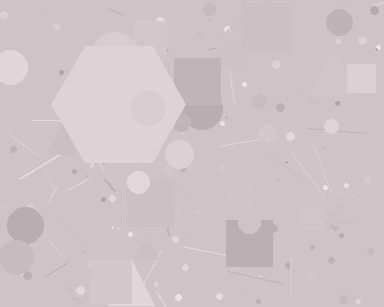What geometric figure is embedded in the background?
A hexagon is embedded in the background.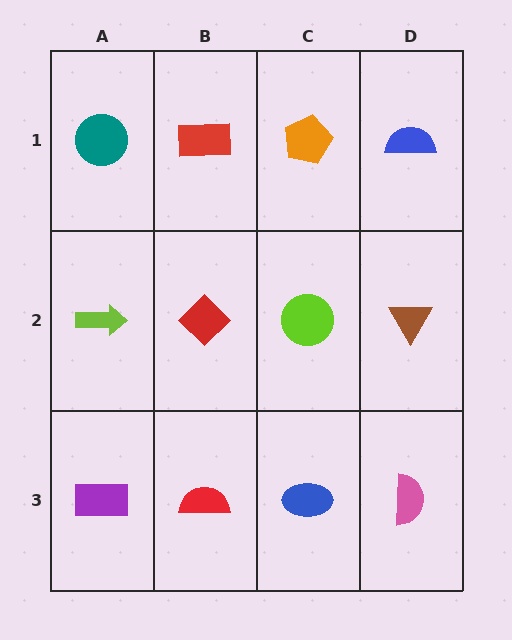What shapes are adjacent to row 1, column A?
A lime arrow (row 2, column A), a red rectangle (row 1, column B).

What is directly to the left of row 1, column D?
An orange pentagon.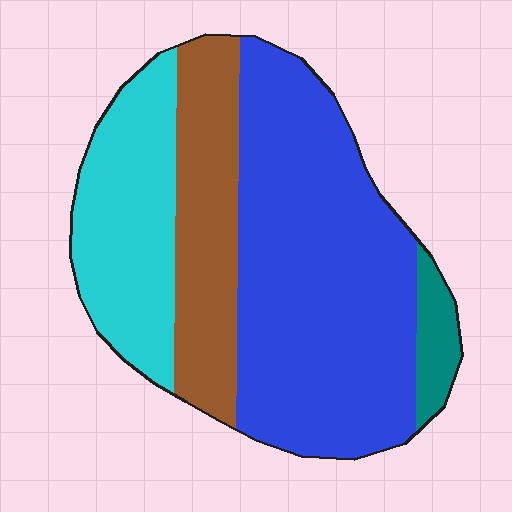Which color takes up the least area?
Teal, at roughly 5%.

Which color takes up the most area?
Blue, at roughly 50%.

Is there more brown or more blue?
Blue.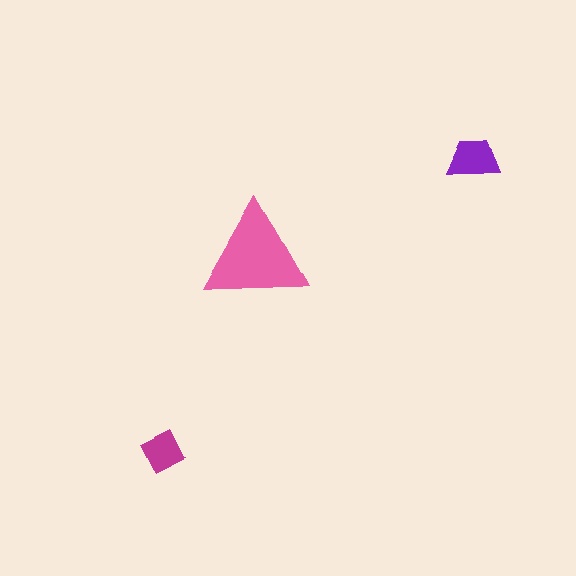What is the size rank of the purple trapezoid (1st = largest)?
2nd.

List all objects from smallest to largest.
The magenta diamond, the purple trapezoid, the pink triangle.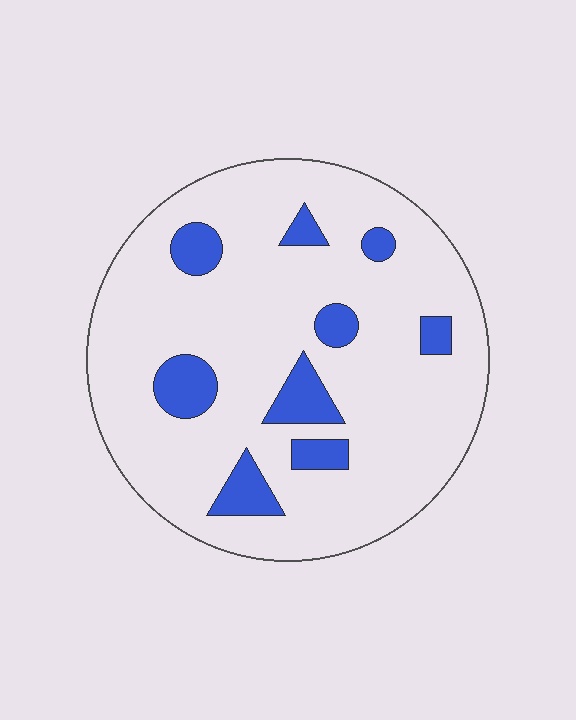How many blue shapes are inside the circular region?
9.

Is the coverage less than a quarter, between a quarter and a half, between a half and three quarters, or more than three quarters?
Less than a quarter.